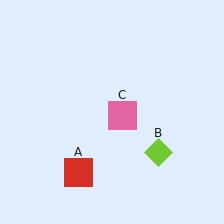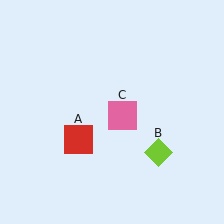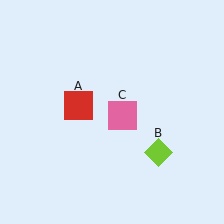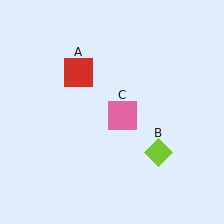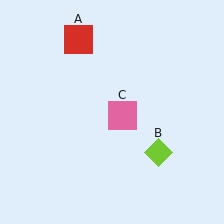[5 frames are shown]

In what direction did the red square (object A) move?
The red square (object A) moved up.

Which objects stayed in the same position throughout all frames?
Lime diamond (object B) and pink square (object C) remained stationary.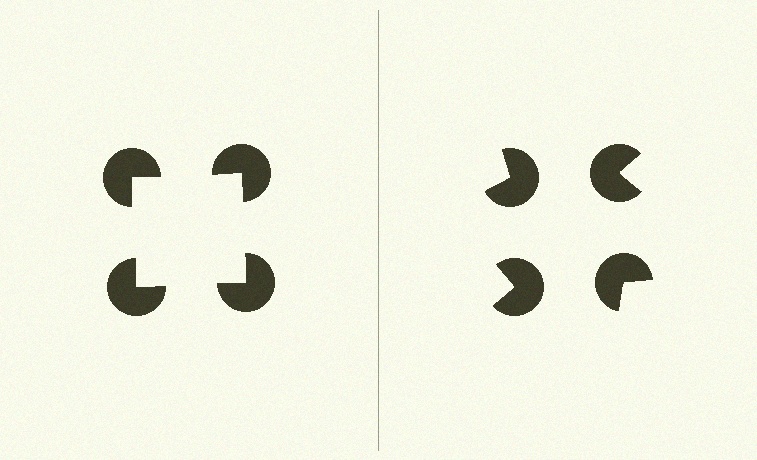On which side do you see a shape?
An illusory square appears on the left side. On the right side the wedge cuts are rotated, so no coherent shape forms.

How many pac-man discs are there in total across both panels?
8 — 4 on each side.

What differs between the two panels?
The pac-man discs are positioned identically on both sides; only the wedge orientations differ. On the left they align to a square; on the right they are misaligned.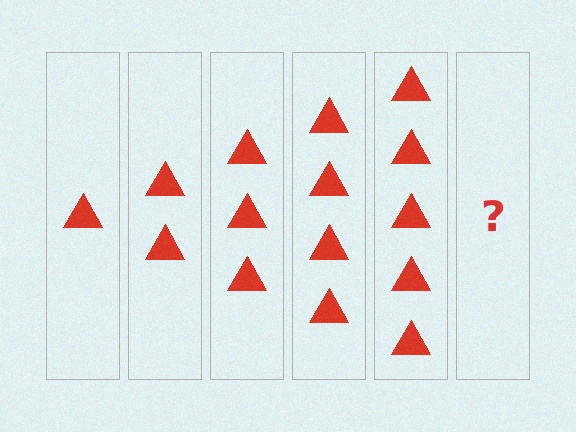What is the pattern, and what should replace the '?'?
The pattern is that each step adds one more triangle. The '?' should be 6 triangles.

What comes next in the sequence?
The next element should be 6 triangles.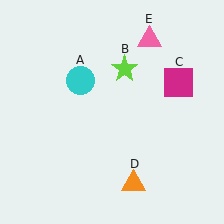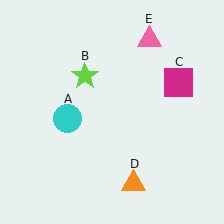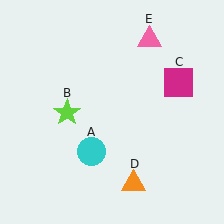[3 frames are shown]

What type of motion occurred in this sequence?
The cyan circle (object A), lime star (object B) rotated counterclockwise around the center of the scene.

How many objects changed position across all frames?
2 objects changed position: cyan circle (object A), lime star (object B).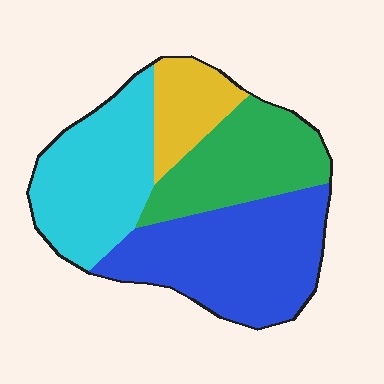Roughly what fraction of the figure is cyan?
Cyan takes up between a sixth and a third of the figure.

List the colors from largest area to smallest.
From largest to smallest: blue, cyan, green, yellow.